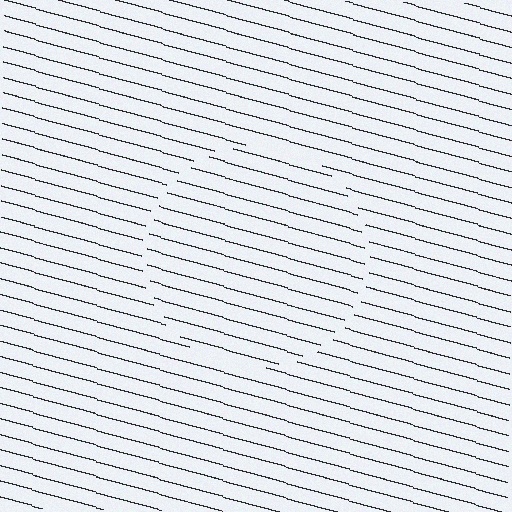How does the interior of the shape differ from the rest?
The interior of the shape contains the same grating, shifted by half a period — the contour is defined by the phase discontinuity where line-ends from the inner and outer gratings abut.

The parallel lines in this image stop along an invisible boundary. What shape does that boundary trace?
An illusory circle. The interior of the shape contains the same grating, shifted by half a period — the contour is defined by the phase discontinuity where line-ends from the inner and outer gratings abut.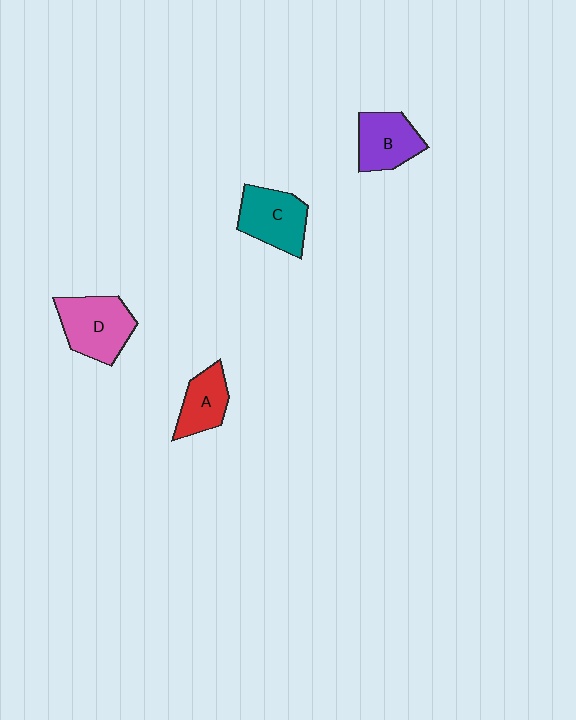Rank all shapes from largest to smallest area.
From largest to smallest: D (pink), C (teal), B (purple), A (red).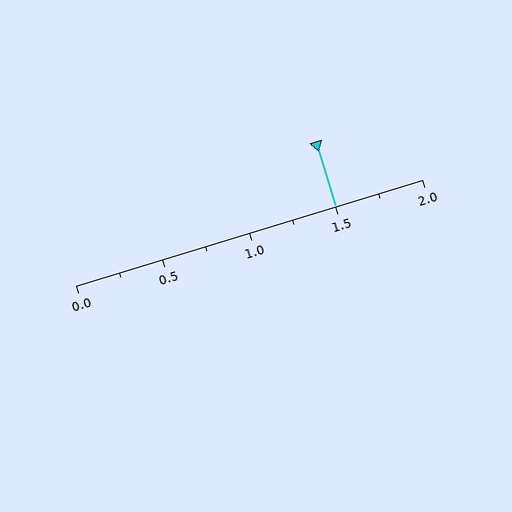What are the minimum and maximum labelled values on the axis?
The axis runs from 0.0 to 2.0.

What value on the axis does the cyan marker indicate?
The marker indicates approximately 1.5.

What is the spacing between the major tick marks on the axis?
The major ticks are spaced 0.5 apart.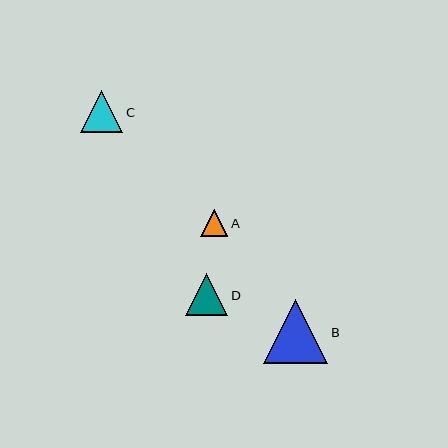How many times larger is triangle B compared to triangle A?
Triangle B is approximately 2.4 times the size of triangle A.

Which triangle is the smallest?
Triangle A is the smallest with a size of approximately 27 pixels.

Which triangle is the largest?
Triangle B is the largest with a size of approximately 64 pixels.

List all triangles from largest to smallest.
From largest to smallest: B, C, D, A.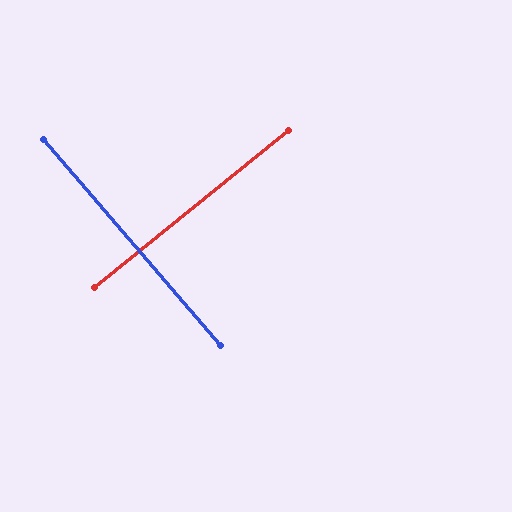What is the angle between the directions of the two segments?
Approximately 88 degrees.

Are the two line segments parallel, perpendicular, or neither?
Perpendicular — they meet at approximately 88°.